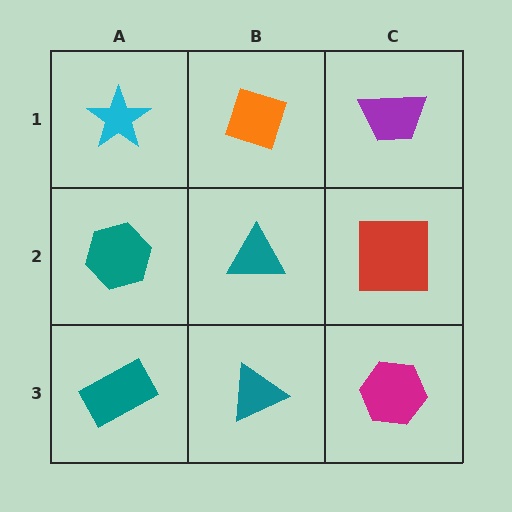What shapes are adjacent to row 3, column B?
A teal triangle (row 2, column B), a teal rectangle (row 3, column A), a magenta hexagon (row 3, column C).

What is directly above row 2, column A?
A cyan star.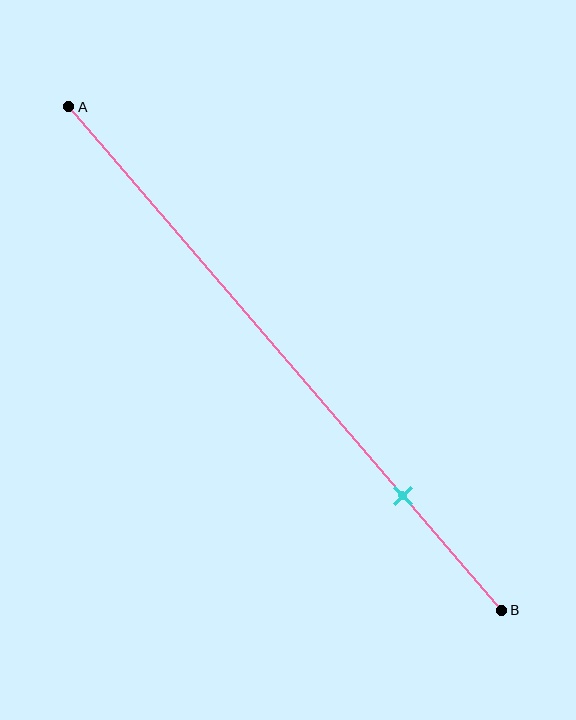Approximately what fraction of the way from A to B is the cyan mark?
The cyan mark is approximately 75% of the way from A to B.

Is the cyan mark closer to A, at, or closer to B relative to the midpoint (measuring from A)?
The cyan mark is closer to point B than the midpoint of segment AB.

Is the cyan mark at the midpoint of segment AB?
No, the mark is at about 75% from A, not at the 50% midpoint.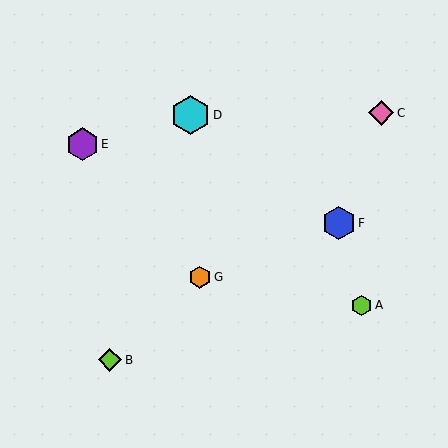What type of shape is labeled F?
Shape F is a blue hexagon.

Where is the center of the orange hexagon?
The center of the orange hexagon is at (200, 277).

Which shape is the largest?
The cyan hexagon (labeled D) is the largest.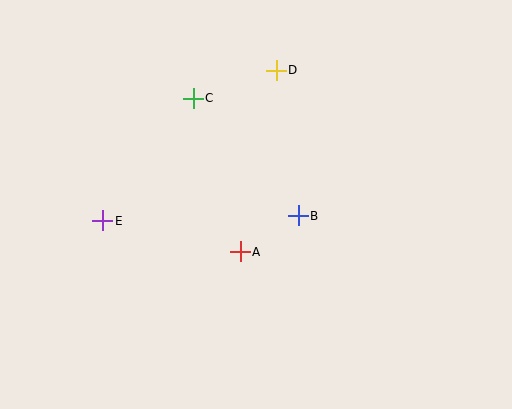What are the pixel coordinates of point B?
Point B is at (298, 216).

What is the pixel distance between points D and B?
The distance between D and B is 147 pixels.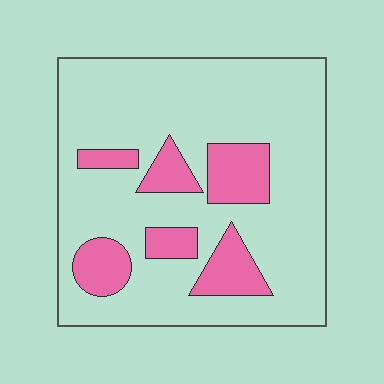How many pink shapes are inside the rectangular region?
6.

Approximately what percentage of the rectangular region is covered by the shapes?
Approximately 20%.